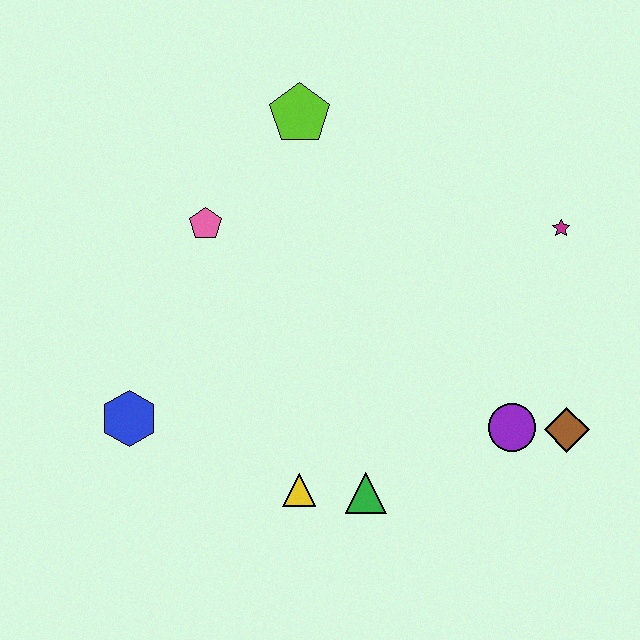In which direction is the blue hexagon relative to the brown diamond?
The blue hexagon is to the left of the brown diamond.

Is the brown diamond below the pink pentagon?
Yes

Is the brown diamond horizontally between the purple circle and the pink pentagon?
No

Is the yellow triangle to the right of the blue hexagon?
Yes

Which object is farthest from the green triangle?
The lime pentagon is farthest from the green triangle.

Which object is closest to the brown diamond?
The purple circle is closest to the brown diamond.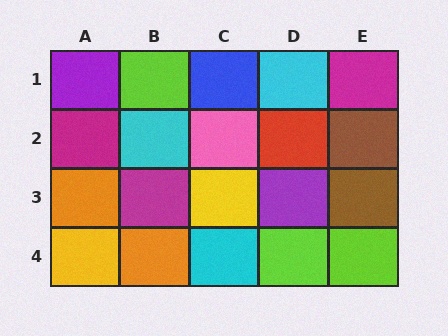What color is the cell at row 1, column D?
Cyan.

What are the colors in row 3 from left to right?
Orange, magenta, yellow, purple, brown.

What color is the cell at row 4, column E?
Lime.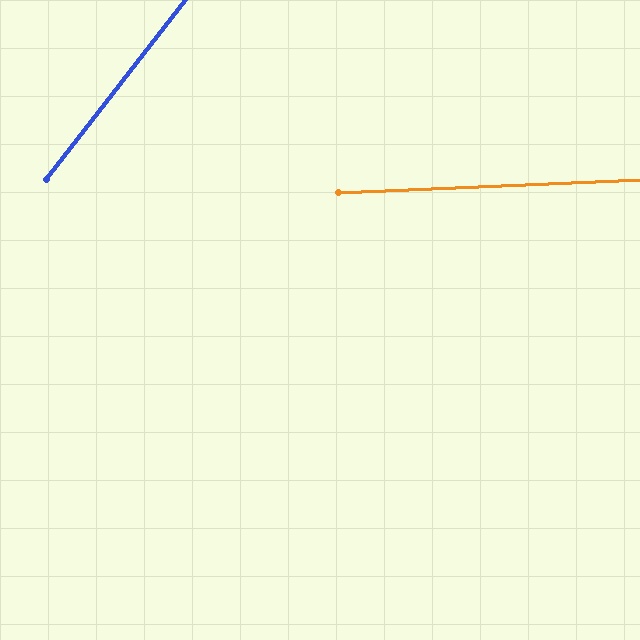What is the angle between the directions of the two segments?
Approximately 50 degrees.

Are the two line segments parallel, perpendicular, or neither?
Neither parallel nor perpendicular — they differ by about 50°.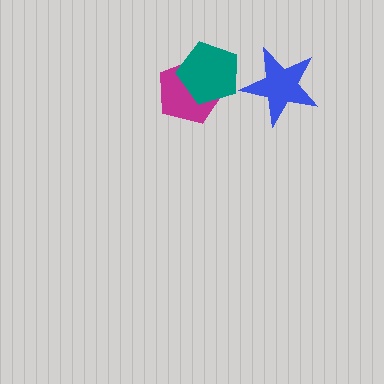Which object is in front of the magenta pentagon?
The teal pentagon is in front of the magenta pentagon.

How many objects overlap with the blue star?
0 objects overlap with the blue star.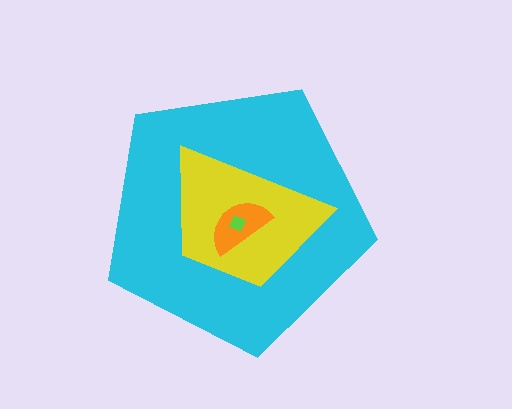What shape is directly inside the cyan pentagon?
The yellow trapezoid.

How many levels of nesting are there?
4.